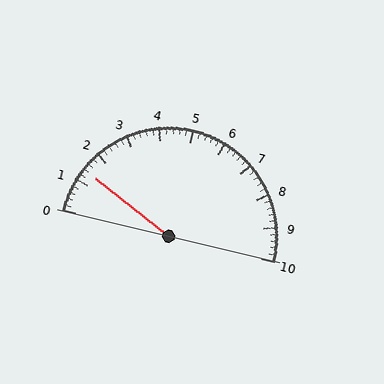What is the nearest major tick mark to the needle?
The nearest major tick mark is 1.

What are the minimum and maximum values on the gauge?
The gauge ranges from 0 to 10.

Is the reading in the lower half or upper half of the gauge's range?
The reading is in the lower half of the range (0 to 10).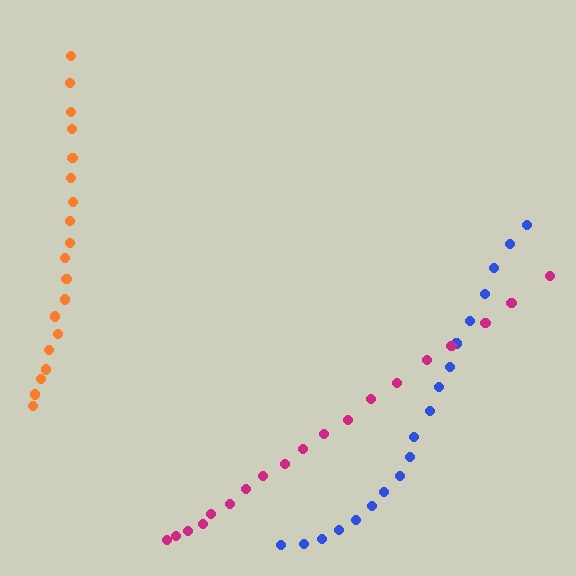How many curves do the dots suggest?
There are 3 distinct paths.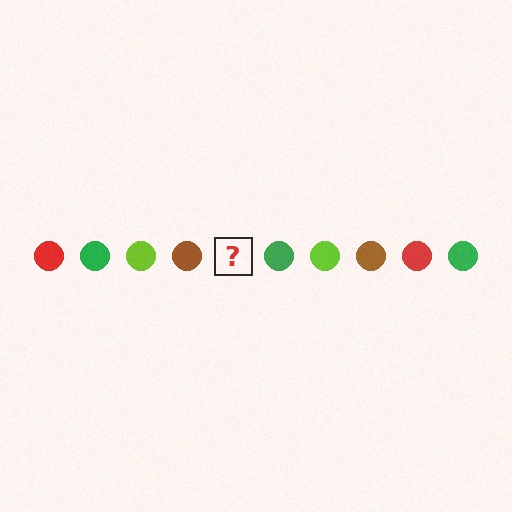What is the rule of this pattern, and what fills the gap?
The rule is that the pattern cycles through red, green, lime, brown circles. The gap should be filled with a red circle.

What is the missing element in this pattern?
The missing element is a red circle.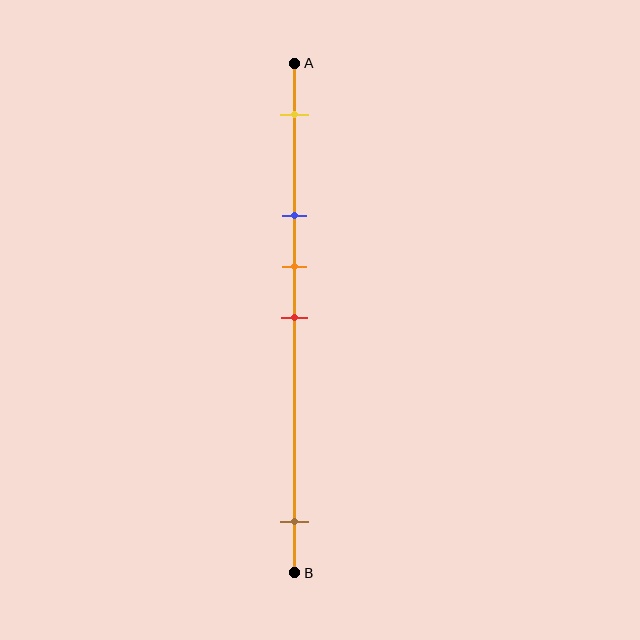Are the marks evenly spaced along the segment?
No, the marks are not evenly spaced.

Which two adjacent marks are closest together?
The orange and red marks are the closest adjacent pair.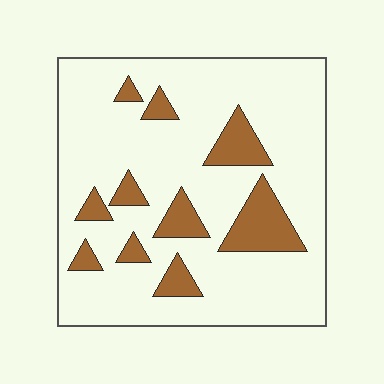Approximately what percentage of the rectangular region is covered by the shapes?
Approximately 15%.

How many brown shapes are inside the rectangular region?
10.